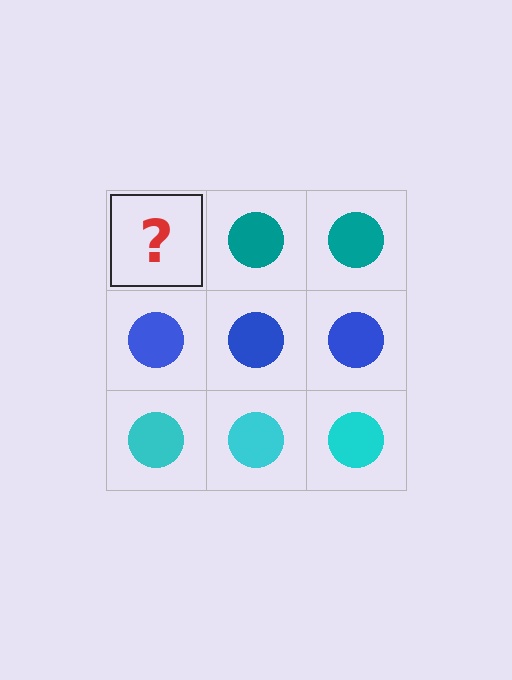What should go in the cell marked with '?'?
The missing cell should contain a teal circle.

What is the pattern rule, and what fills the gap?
The rule is that each row has a consistent color. The gap should be filled with a teal circle.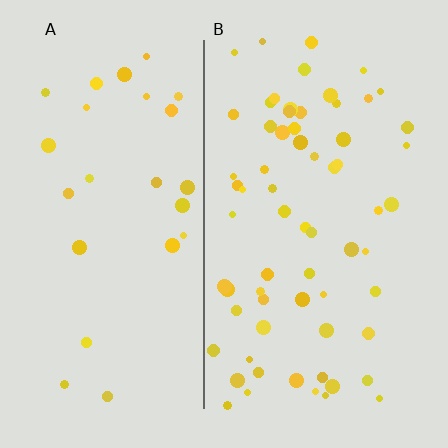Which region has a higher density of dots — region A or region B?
B (the right).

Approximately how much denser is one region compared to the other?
Approximately 2.5× — region B over region A.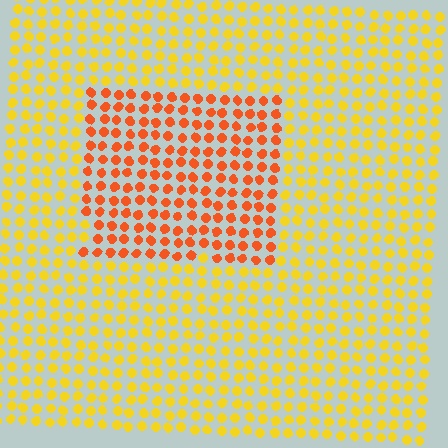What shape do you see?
I see a rectangle.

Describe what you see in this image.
The image is filled with small yellow elements in a uniform arrangement. A rectangle-shaped region is visible where the elements are tinted to a slightly different hue, forming a subtle color boundary.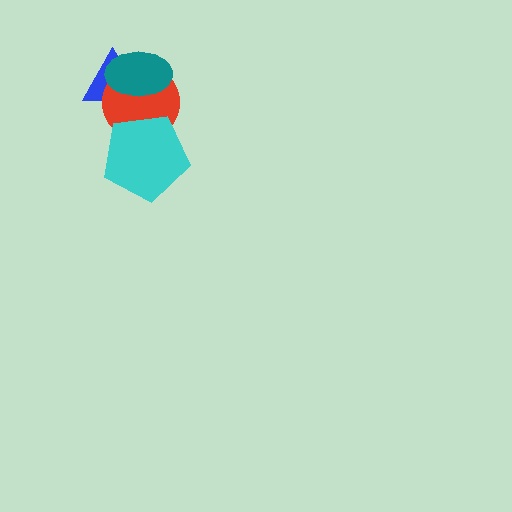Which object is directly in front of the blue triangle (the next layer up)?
The red circle is directly in front of the blue triangle.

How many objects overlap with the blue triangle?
2 objects overlap with the blue triangle.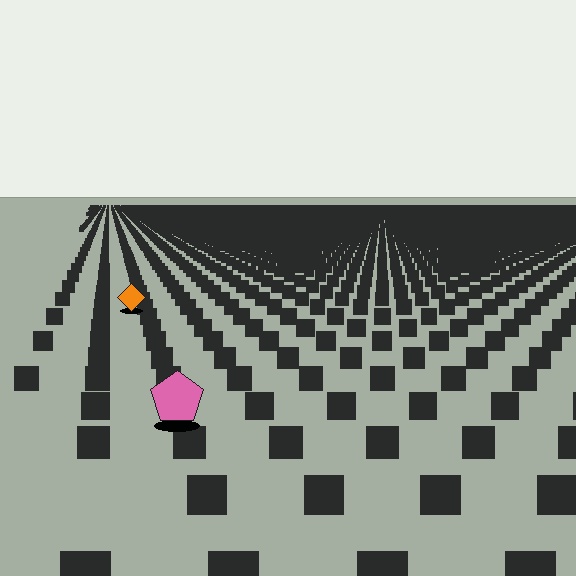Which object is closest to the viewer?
The pink pentagon is closest. The texture marks near it are larger and more spread out.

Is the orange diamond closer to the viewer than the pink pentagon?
No. The pink pentagon is closer — you can tell from the texture gradient: the ground texture is coarser near it.